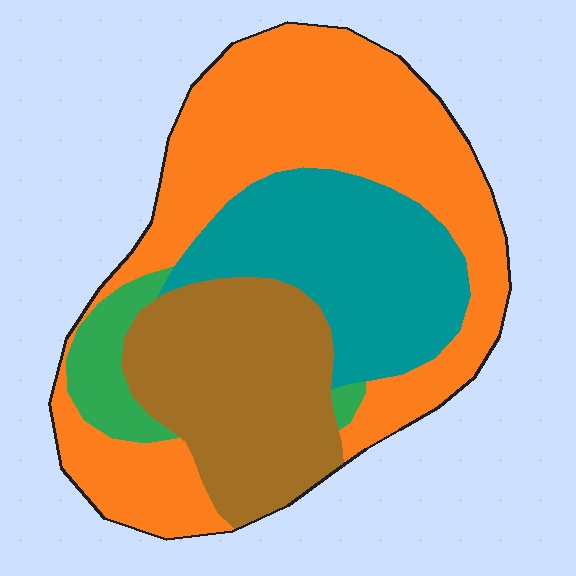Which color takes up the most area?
Orange, at roughly 45%.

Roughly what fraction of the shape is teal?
Teal takes up about one quarter (1/4) of the shape.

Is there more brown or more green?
Brown.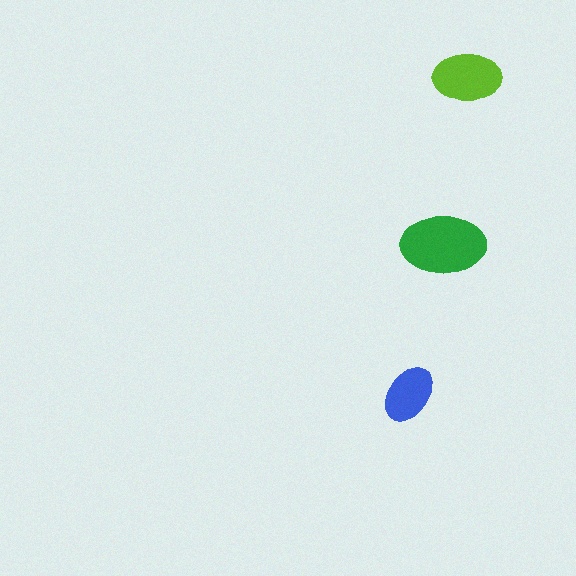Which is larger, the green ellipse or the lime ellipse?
The green one.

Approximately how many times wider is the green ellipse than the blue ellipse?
About 1.5 times wider.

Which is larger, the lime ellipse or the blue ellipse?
The lime one.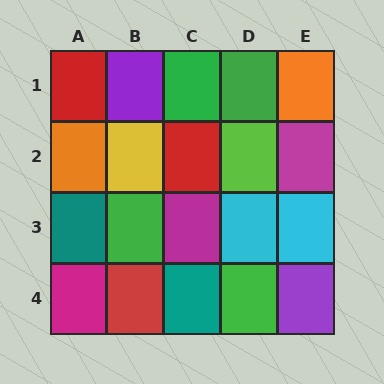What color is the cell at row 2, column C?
Red.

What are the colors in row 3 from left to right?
Teal, green, magenta, cyan, cyan.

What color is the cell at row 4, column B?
Red.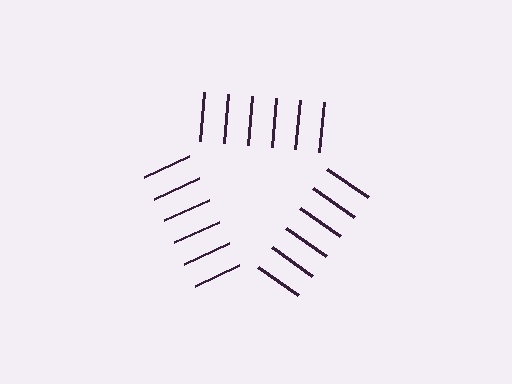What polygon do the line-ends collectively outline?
An illusory triangle — the line segments terminate on its edges but no continuous stroke is drawn.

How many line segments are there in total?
18 — 6 along each of the 3 edges.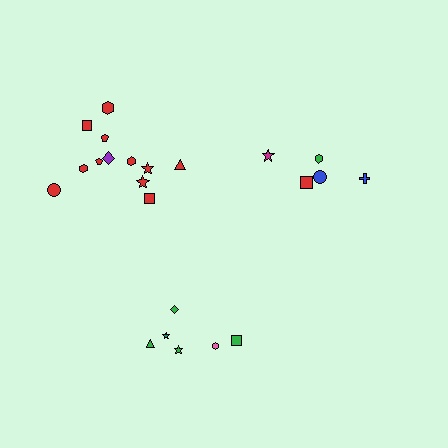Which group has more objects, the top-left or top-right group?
The top-left group.